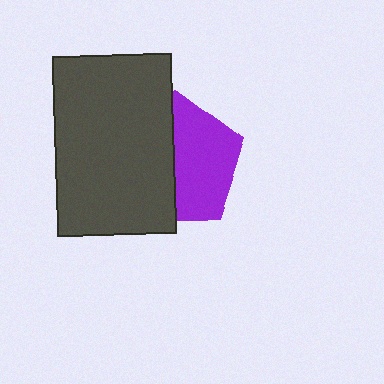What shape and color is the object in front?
The object in front is a dark gray rectangle.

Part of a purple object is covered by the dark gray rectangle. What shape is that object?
It is a pentagon.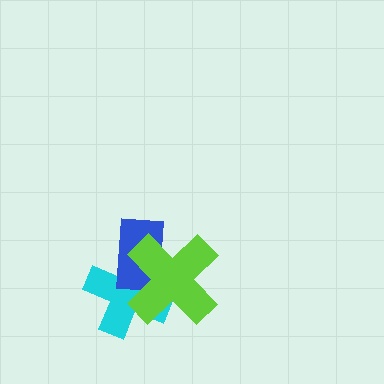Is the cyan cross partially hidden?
Yes, it is partially covered by another shape.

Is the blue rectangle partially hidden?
Yes, it is partially covered by another shape.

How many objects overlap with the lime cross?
2 objects overlap with the lime cross.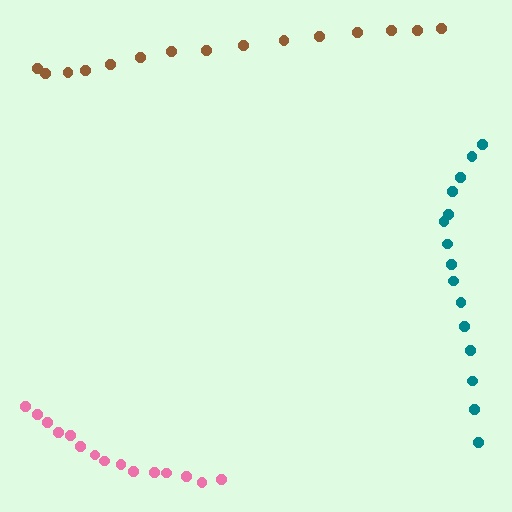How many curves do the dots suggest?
There are 3 distinct paths.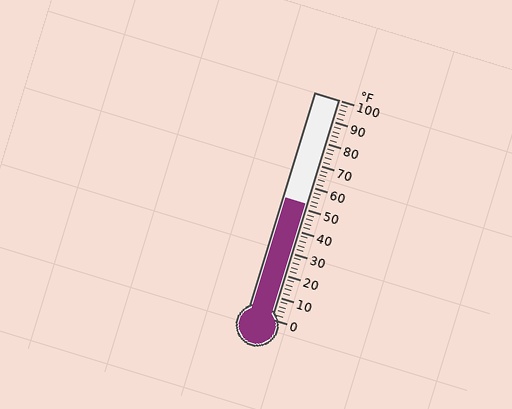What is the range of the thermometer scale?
The thermometer scale ranges from 0°F to 100°F.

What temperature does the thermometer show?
The thermometer shows approximately 52°F.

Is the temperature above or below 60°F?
The temperature is below 60°F.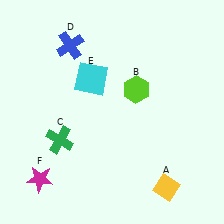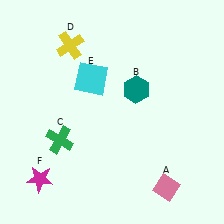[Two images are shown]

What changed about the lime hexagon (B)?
In Image 1, B is lime. In Image 2, it changed to teal.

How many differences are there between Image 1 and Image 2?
There are 3 differences between the two images.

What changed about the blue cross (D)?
In Image 1, D is blue. In Image 2, it changed to yellow.